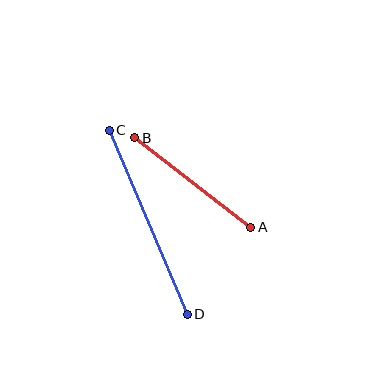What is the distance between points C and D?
The distance is approximately 200 pixels.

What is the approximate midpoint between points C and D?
The midpoint is at approximately (148, 222) pixels.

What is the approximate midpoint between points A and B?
The midpoint is at approximately (193, 182) pixels.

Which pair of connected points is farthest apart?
Points C and D are farthest apart.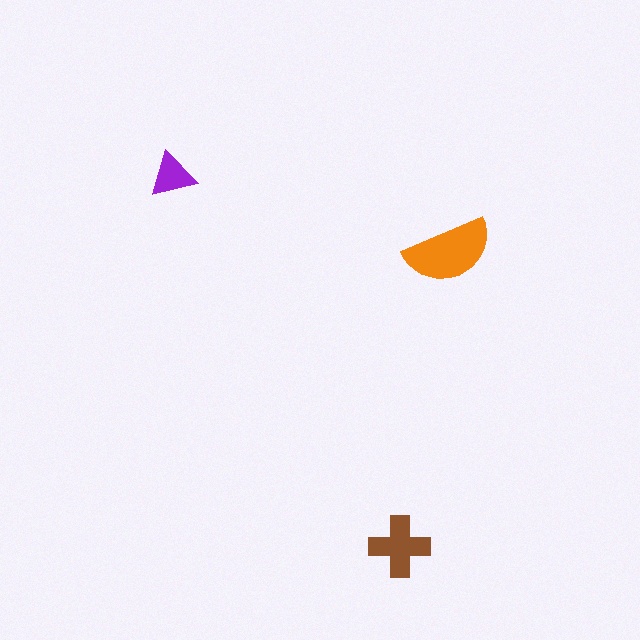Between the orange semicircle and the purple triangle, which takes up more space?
The orange semicircle.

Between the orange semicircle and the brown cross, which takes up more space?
The orange semicircle.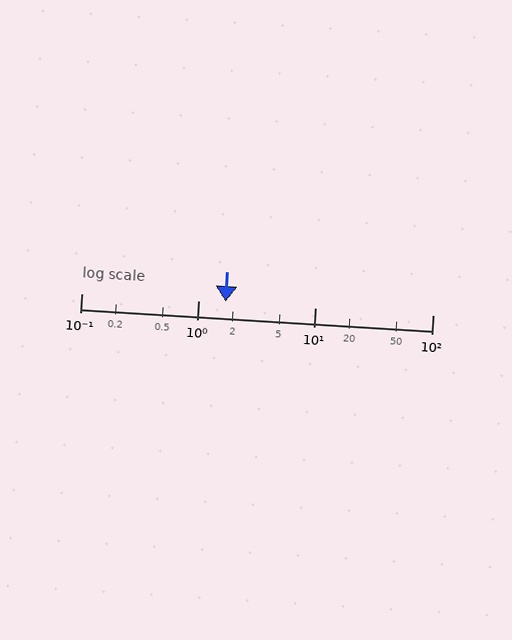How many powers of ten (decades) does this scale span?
The scale spans 3 decades, from 0.1 to 100.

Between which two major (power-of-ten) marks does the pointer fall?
The pointer is between 1 and 10.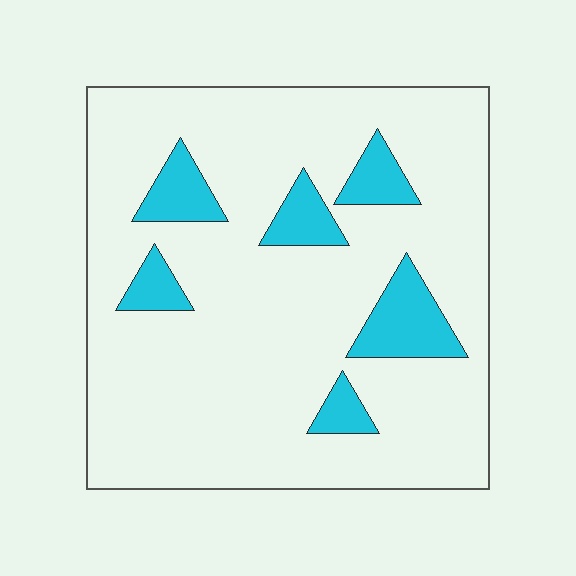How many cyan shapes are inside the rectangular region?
6.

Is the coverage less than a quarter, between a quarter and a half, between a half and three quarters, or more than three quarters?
Less than a quarter.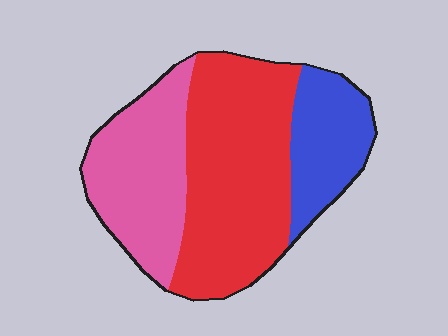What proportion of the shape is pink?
Pink takes up about one third (1/3) of the shape.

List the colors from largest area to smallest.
From largest to smallest: red, pink, blue.